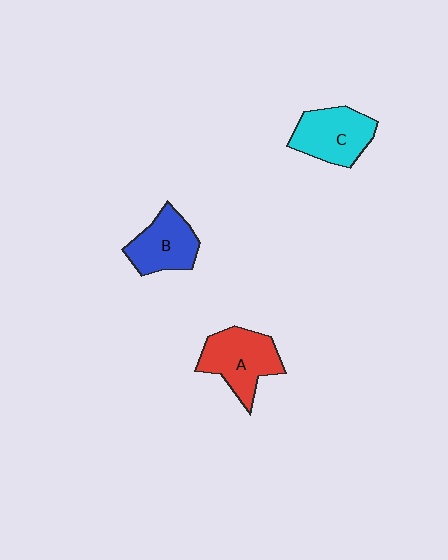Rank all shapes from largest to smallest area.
From largest to smallest: A (red), C (cyan), B (blue).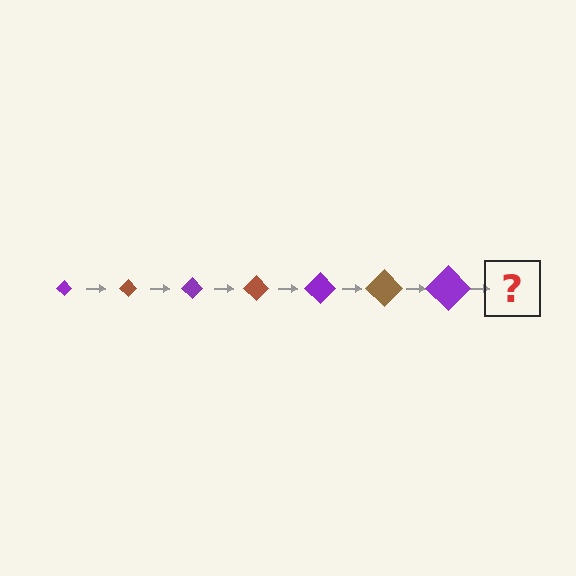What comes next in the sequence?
The next element should be a brown diamond, larger than the previous one.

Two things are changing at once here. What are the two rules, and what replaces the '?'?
The two rules are that the diamond grows larger each step and the color cycles through purple and brown. The '?' should be a brown diamond, larger than the previous one.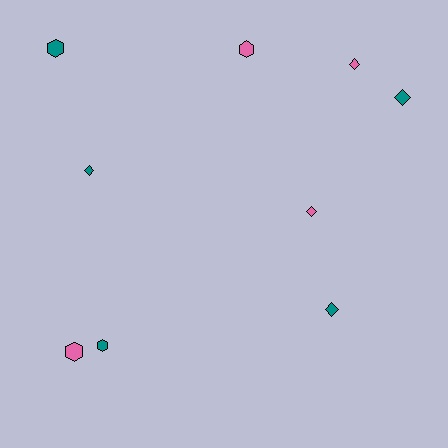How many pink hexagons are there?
There are 2 pink hexagons.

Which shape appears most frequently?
Diamond, with 5 objects.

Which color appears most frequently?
Teal, with 5 objects.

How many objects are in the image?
There are 9 objects.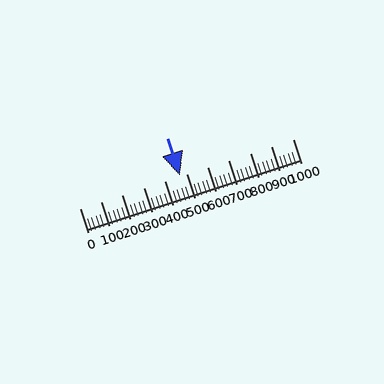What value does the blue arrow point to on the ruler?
The blue arrow points to approximately 473.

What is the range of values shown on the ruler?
The ruler shows values from 0 to 1000.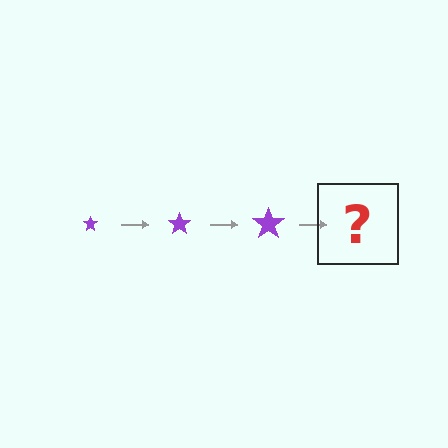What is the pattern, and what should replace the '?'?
The pattern is that the star gets progressively larger each step. The '?' should be a purple star, larger than the previous one.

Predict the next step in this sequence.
The next step is a purple star, larger than the previous one.